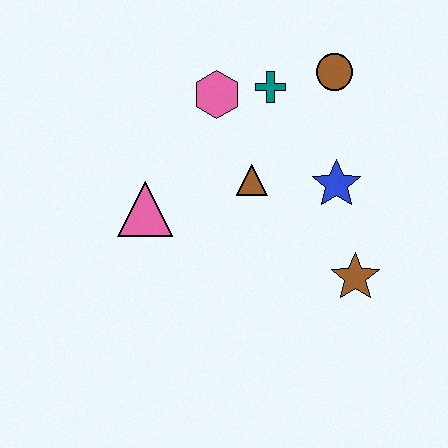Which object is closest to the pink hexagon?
The teal cross is closest to the pink hexagon.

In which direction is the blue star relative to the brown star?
The blue star is above the brown star.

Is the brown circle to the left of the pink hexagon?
No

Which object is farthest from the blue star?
The pink triangle is farthest from the blue star.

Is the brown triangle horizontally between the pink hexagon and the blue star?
Yes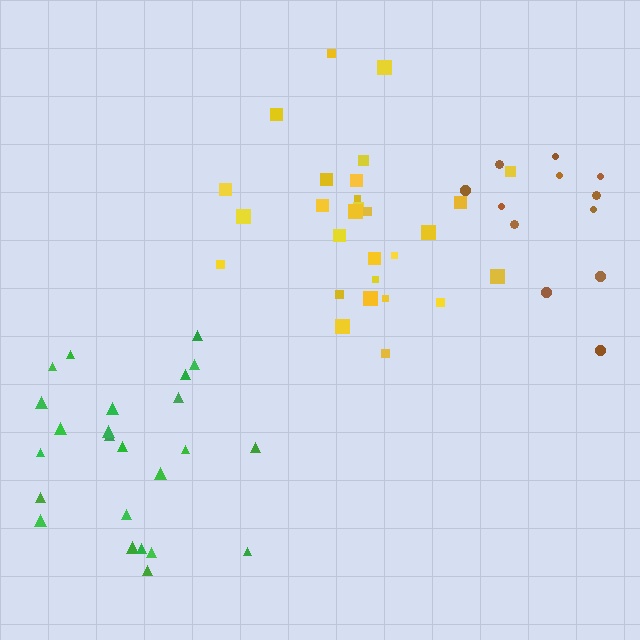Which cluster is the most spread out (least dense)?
Brown.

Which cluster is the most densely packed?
Green.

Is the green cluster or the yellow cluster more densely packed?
Green.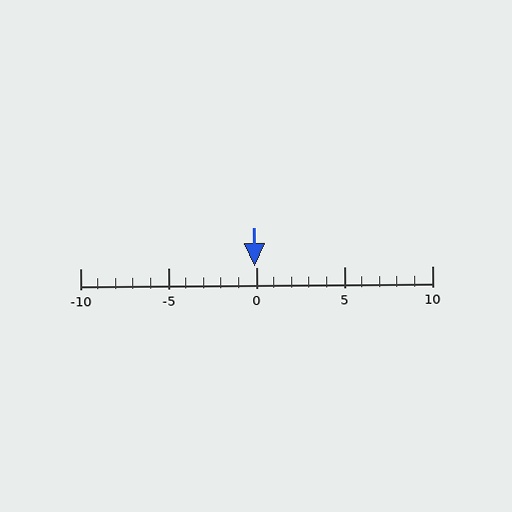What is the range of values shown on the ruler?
The ruler shows values from -10 to 10.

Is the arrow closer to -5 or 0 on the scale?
The arrow is closer to 0.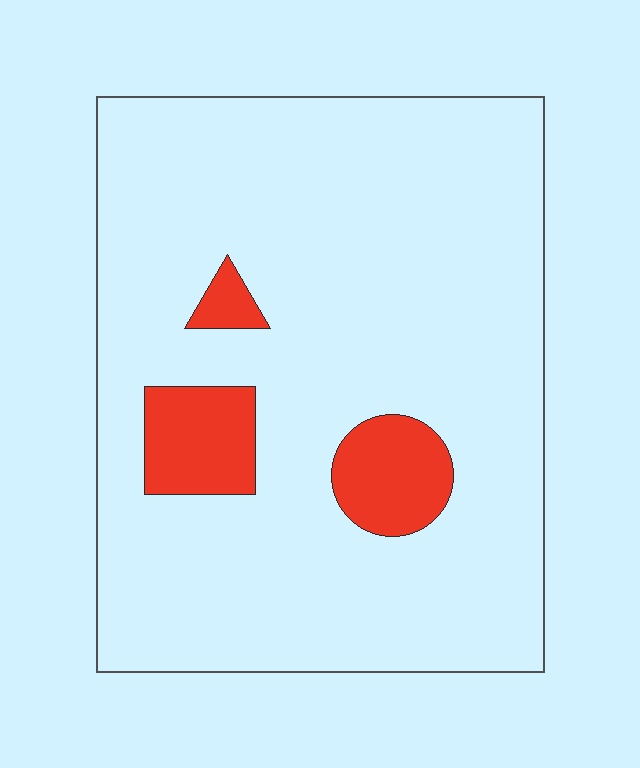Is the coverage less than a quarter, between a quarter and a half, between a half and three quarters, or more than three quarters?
Less than a quarter.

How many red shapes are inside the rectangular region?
3.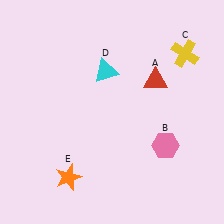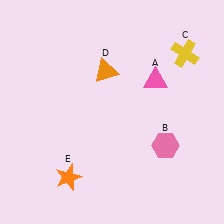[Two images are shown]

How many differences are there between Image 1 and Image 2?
There are 2 differences between the two images.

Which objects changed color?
A changed from red to pink. D changed from cyan to orange.